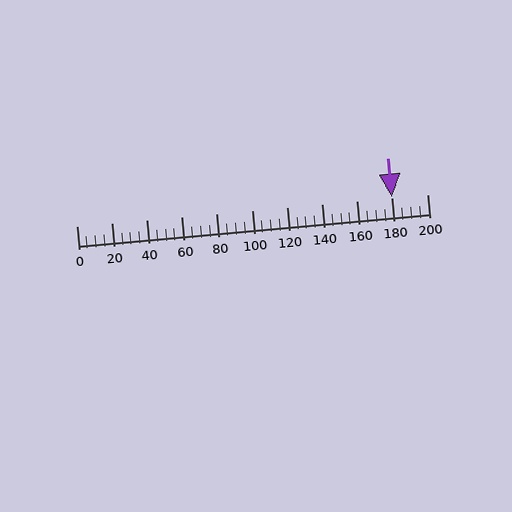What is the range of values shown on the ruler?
The ruler shows values from 0 to 200.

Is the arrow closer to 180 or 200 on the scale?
The arrow is closer to 180.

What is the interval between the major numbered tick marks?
The major tick marks are spaced 20 units apart.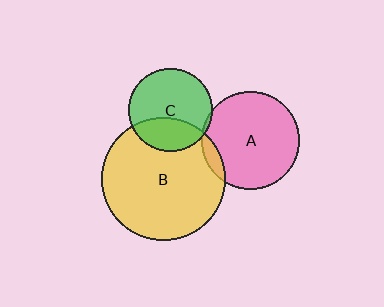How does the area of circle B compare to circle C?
Approximately 2.2 times.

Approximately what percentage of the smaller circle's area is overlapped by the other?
Approximately 10%.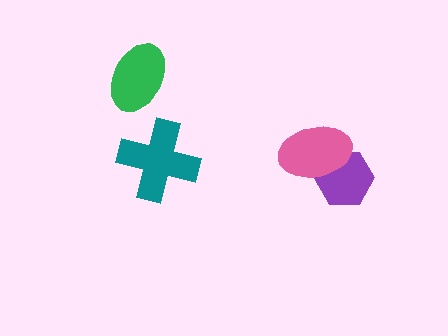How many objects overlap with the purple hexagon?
1 object overlaps with the purple hexagon.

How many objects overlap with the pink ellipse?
1 object overlaps with the pink ellipse.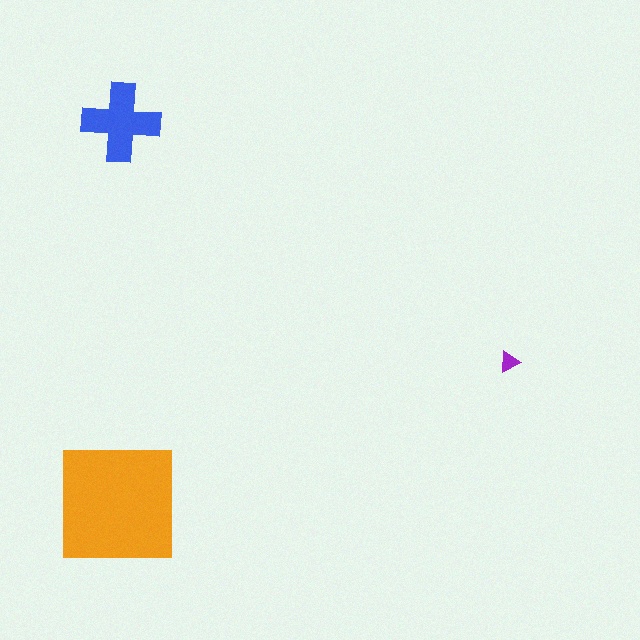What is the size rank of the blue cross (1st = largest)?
2nd.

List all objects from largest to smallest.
The orange square, the blue cross, the purple triangle.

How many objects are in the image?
There are 3 objects in the image.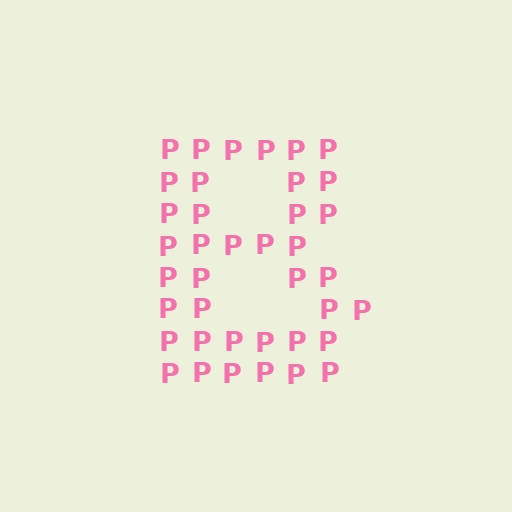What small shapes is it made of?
It is made of small letter P's.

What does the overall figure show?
The overall figure shows the letter B.